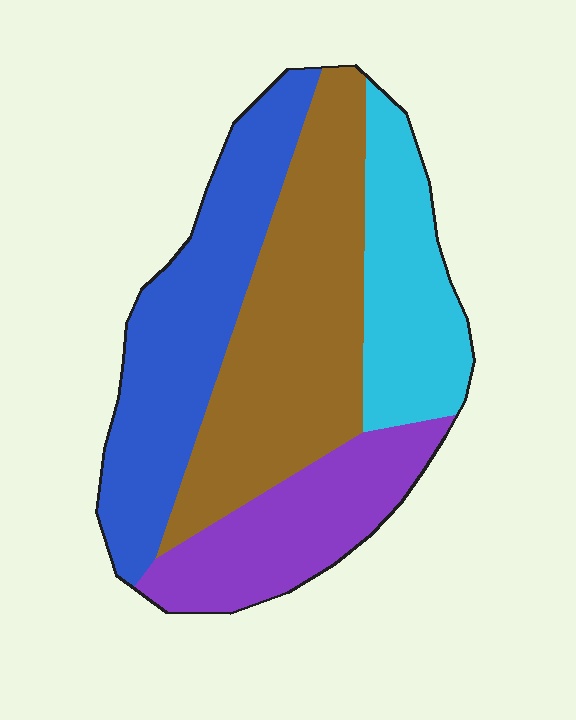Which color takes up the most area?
Brown, at roughly 35%.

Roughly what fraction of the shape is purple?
Purple covers about 20% of the shape.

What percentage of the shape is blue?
Blue takes up about one quarter (1/4) of the shape.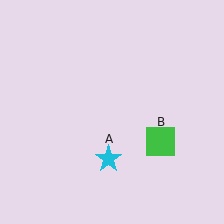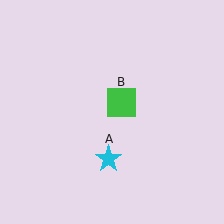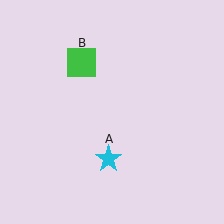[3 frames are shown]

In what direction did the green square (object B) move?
The green square (object B) moved up and to the left.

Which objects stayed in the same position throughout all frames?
Cyan star (object A) remained stationary.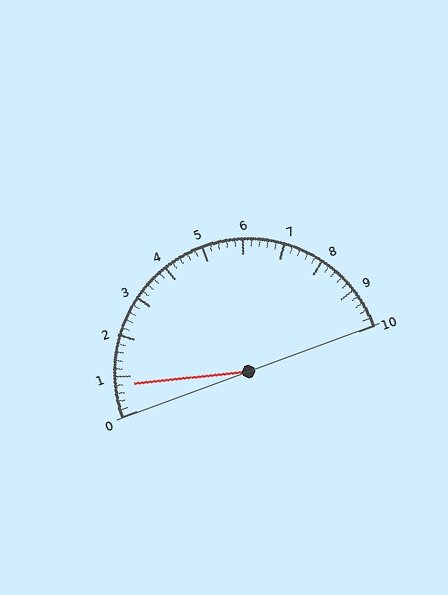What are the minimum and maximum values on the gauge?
The gauge ranges from 0 to 10.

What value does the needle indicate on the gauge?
The needle indicates approximately 0.8.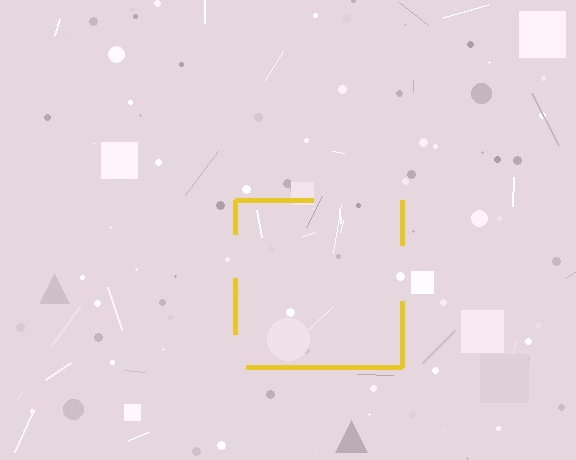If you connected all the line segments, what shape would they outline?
They would outline a square.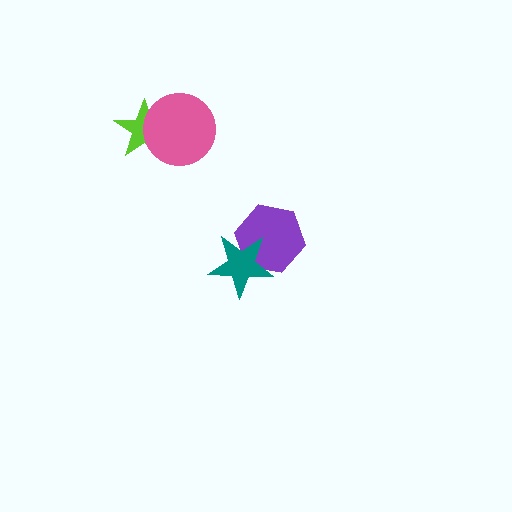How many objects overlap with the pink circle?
1 object overlaps with the pink circle.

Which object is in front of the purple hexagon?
The teal star is in front of the purple hexagon.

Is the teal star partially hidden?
No, no other shape covers it.